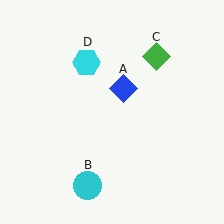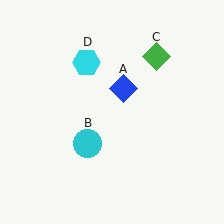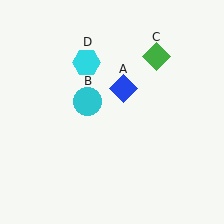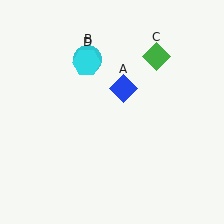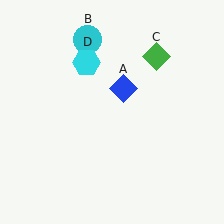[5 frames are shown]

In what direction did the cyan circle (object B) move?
The cyan circle (object B) moved up.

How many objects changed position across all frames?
1 object changed position: cyan circle (object B).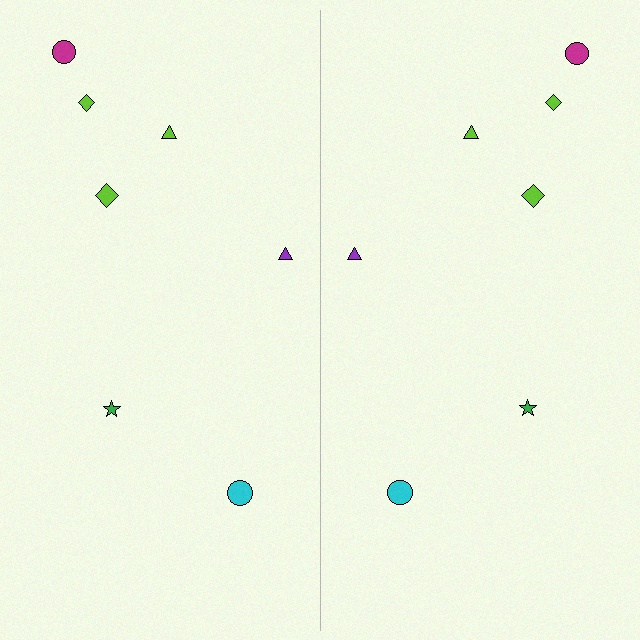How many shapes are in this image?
There are 14 shapes in this image.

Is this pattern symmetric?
Yes, this pattern has bilateral (reflection) symmetry.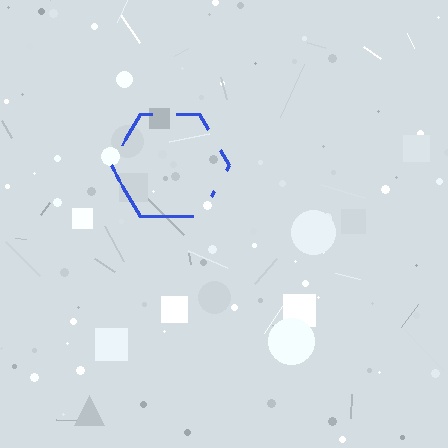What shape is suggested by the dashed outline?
The dashed outline suggests a hexagon.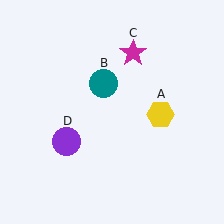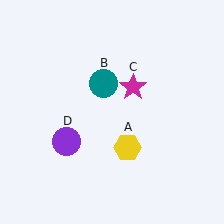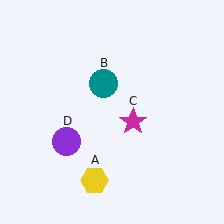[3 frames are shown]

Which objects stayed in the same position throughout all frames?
Teal circle (object B) and purple circle (object D) remained stationary.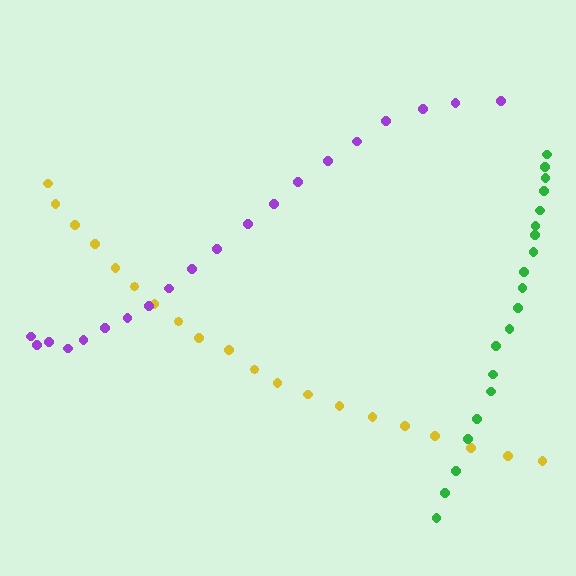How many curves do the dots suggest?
There are 3 distinct paths.